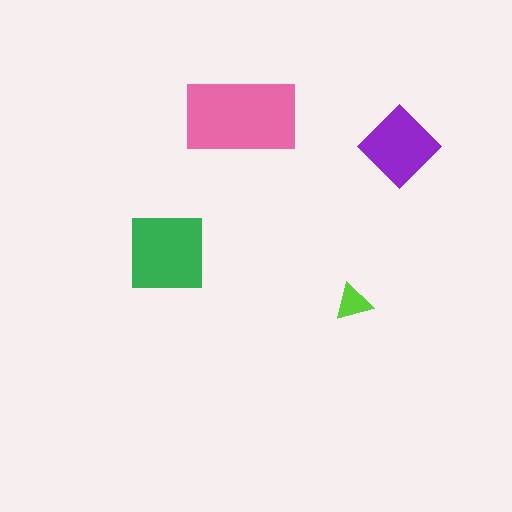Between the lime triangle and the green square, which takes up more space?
The green square.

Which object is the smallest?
The lime triangle.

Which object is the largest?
The pink rectangle.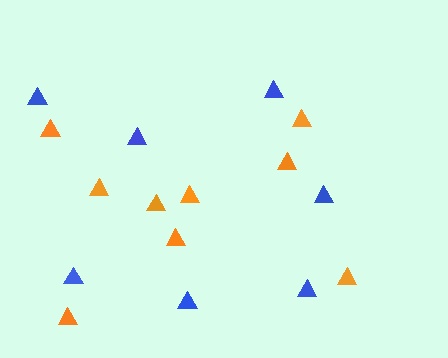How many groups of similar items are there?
There are 2 groups: one group of blue triangles (7) and one group of orange triangles (9).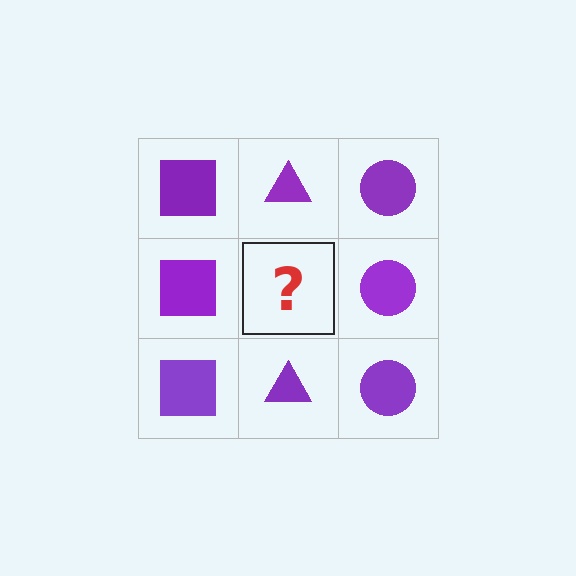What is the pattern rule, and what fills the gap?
The rule is that each column has a consistent shape. The gap should be filled with a purple triangle.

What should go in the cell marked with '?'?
The missing cell should contain a purple triangle.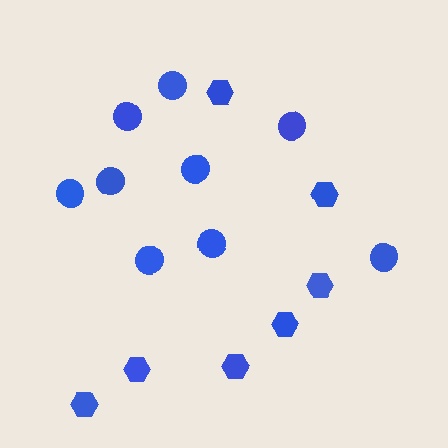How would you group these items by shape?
There are 2 groups: one group of circles (9) and one group of hexagons (7).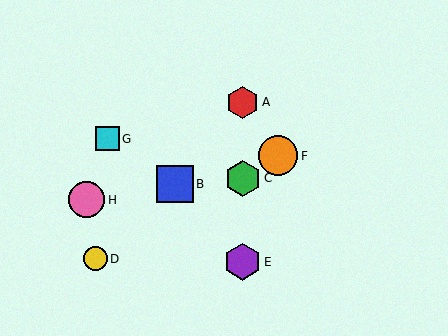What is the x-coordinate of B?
Object B is at x≈175.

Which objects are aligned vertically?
Objects A, C, E are aligned vertically.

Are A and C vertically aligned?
Yes, both are at x≈243.